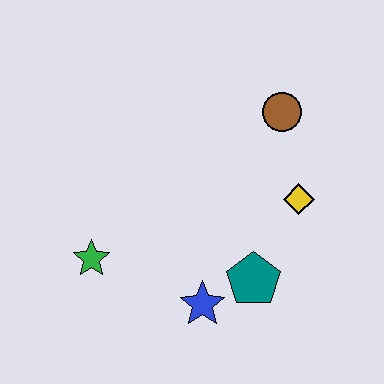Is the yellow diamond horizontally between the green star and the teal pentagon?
No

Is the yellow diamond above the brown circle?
No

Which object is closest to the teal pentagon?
The blue star is closest to the teal pentagon.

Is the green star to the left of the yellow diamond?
Yes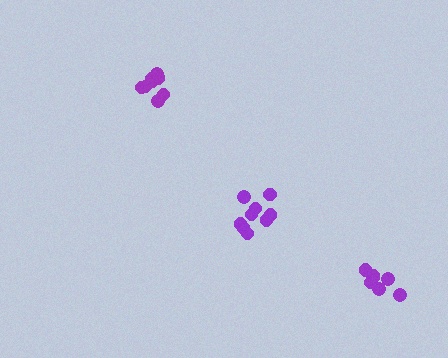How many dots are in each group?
Group 1: 9 dots, Group 2: 8 dots, Group 3: 7 dots (24 total).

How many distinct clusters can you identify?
There are 3 distinct clusters.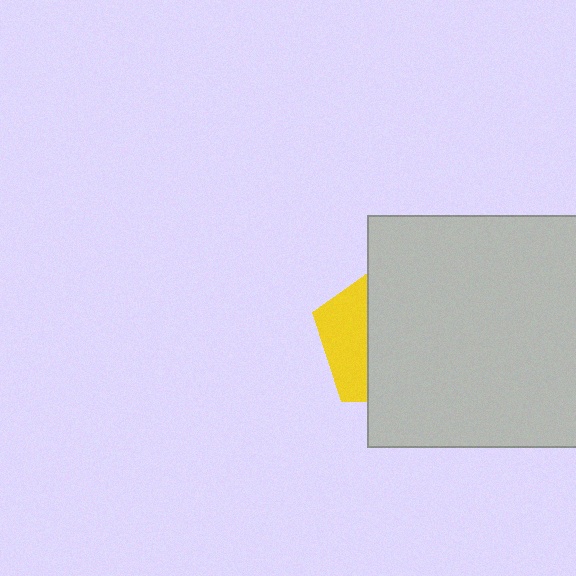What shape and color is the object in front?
The object in front is a light gray rectangle.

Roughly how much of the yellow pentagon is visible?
A small part of it is visible (roughly 31%).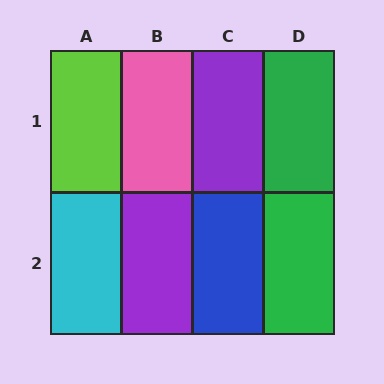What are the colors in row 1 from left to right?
Lime, pink, purple, green.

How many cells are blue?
1 cell is blue.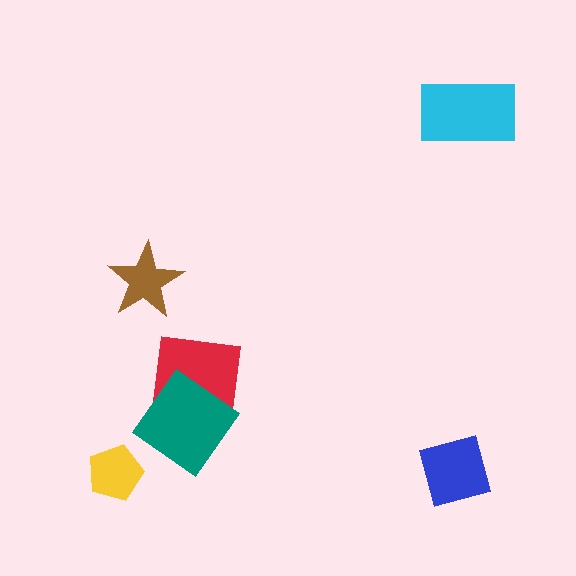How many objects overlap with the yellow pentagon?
0 objects overlap with the yellow pentagon.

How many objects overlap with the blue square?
0 objects overlap with the blue square.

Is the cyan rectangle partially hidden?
No, no other shape covers it.